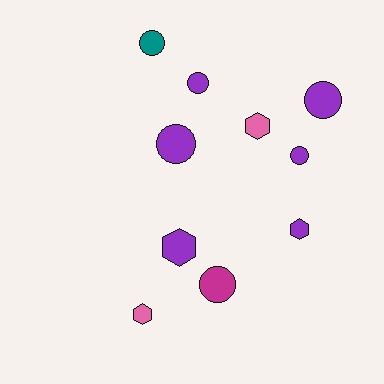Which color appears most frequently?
Purple, with 6 objects.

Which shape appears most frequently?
Circle, with 6 objects.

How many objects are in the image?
There are 10 objects.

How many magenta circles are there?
There is 1 magenta circle.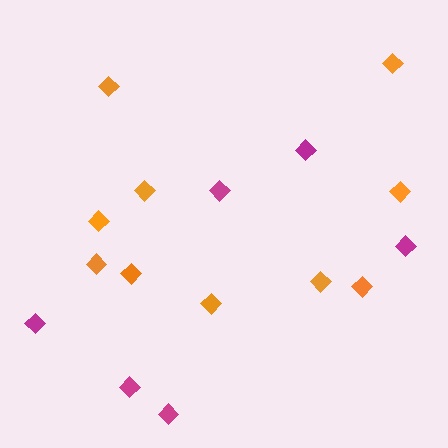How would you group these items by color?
There are 2 groups: one group of magenta diamonds (6) and one group of orange diamonds (10).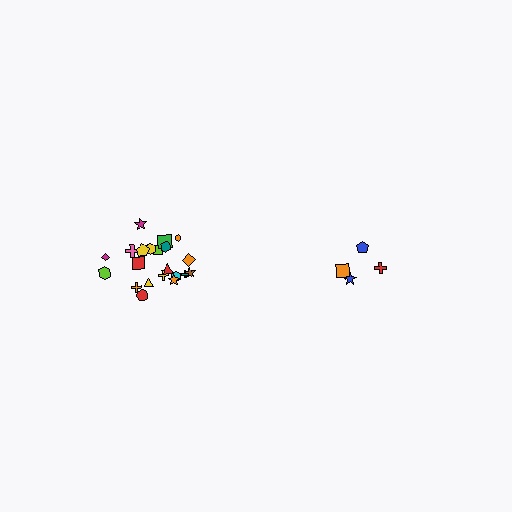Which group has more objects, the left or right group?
The left group.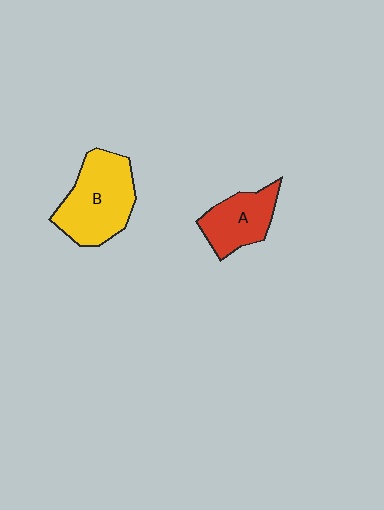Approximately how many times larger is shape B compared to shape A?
Approximately 1.5 times.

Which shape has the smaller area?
Shape A (red).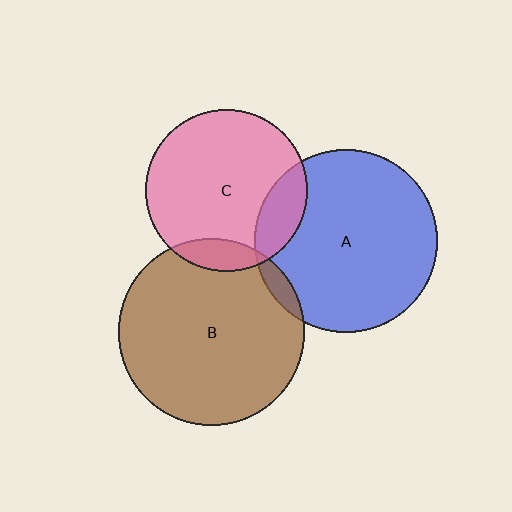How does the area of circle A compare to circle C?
Approximately 1.3 times.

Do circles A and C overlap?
Yes.